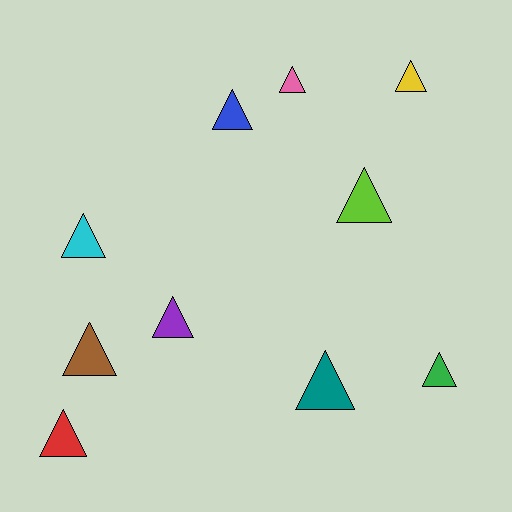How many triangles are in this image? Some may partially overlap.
There are 10 triangles.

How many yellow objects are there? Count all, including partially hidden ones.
There is 1 yellow object.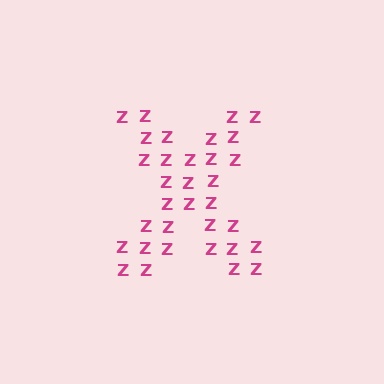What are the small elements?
The small elements are letter Z's.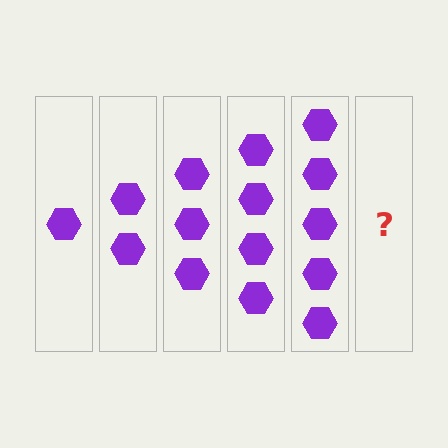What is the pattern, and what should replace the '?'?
The pattern is that each step adds one more hexagon. The '?' should be 6 hexagons.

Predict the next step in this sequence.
The next step is 6 hexagons.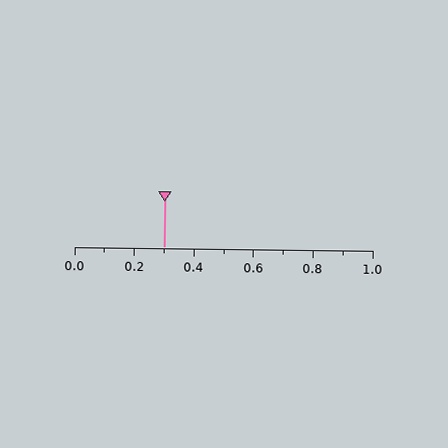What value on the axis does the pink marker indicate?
The marker indicates approximately 0.3.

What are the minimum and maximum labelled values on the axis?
The axis runs from 0.0 to 1.0.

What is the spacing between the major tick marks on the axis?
The major ticks are spaced 0.2 apart.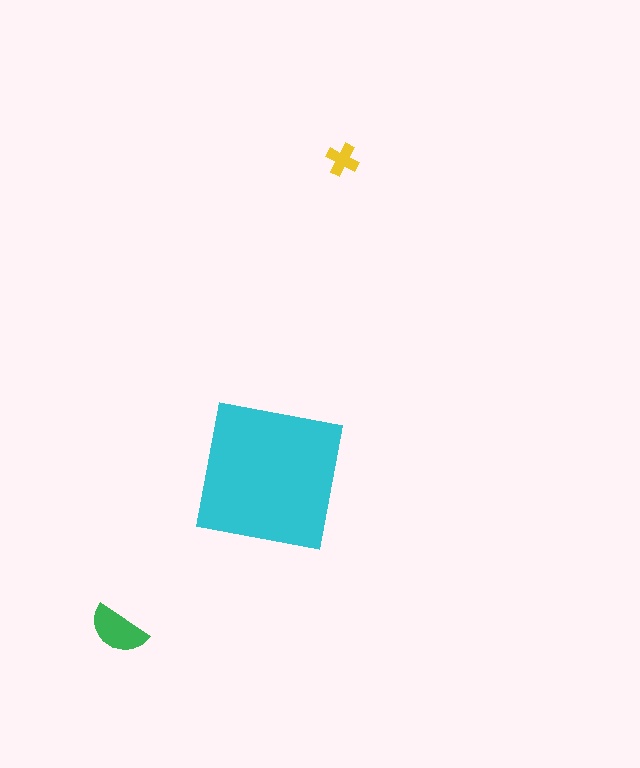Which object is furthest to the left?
The green semicircle is leftmost.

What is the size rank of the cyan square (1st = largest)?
1st.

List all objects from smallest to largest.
The yellow cross, the green semicircle, the cyan square.